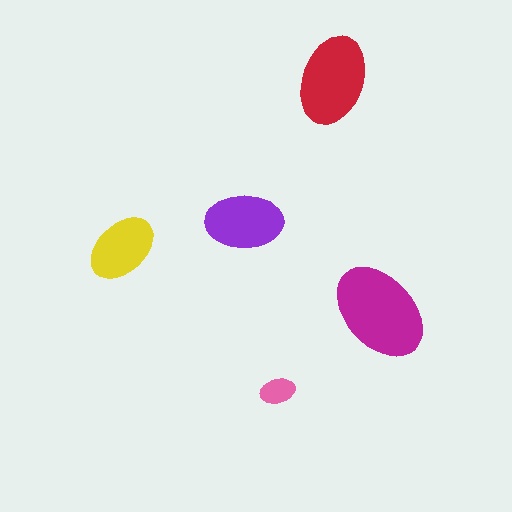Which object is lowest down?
The pink ellipse is bottommost.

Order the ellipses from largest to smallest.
the magenta one, the red one, the purple one, the yellow one, the pink one.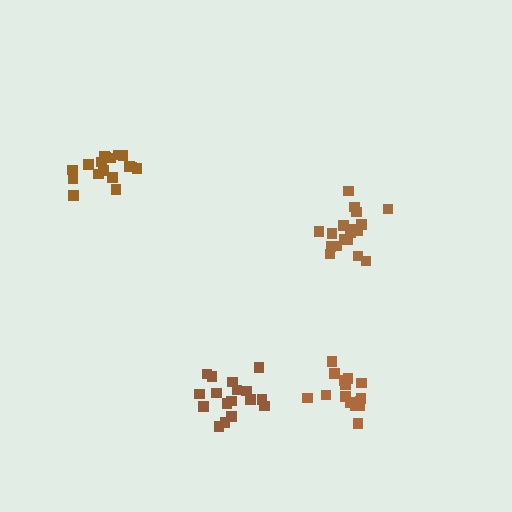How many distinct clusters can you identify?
There are 4 distinct clusters.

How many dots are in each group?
Group 1: 17 dots, Group 2: 15 dots, Group 3: 19 dots, Group 4: 17 dots (68 total).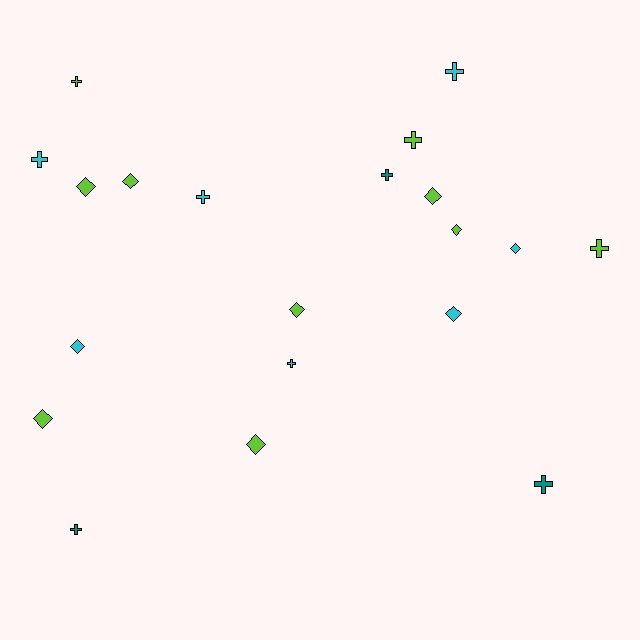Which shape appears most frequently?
Diamond, with 10 objects.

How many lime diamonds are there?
There are 7 lime diamonds.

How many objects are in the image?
There are 20 objects.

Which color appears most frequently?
Lime, with 10 objects.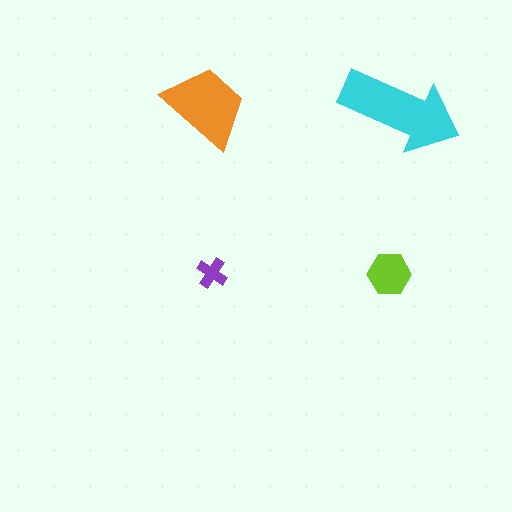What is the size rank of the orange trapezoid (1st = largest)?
2nd.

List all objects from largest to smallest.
The cyan arrow, the orange trapezoid, the lime hexagon, the purple cross.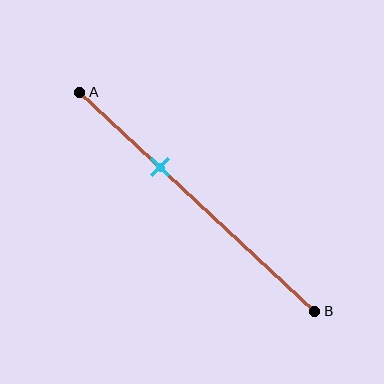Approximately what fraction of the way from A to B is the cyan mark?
The cyan mark is approximately 35% of the way from A to B.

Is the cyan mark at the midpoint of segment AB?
No, the mark is at about 35% from A, not at the 50% midpoint.